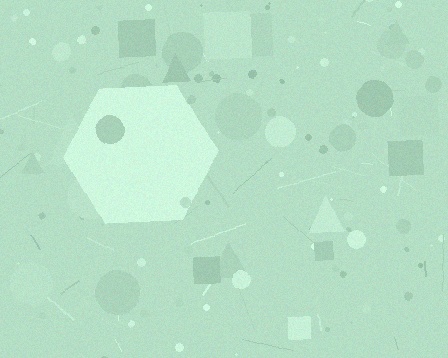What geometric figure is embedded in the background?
A hexagon is embedded in the background.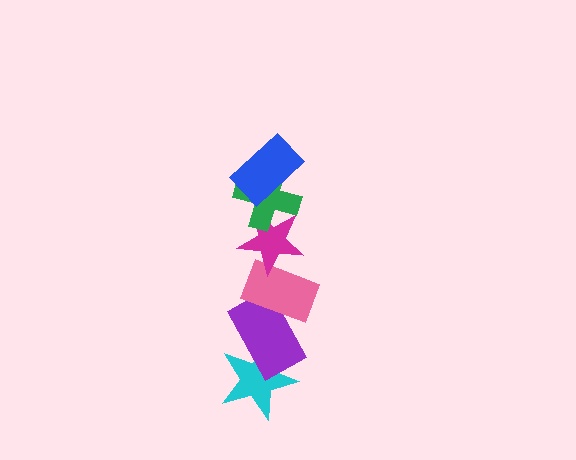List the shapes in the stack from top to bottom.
From top to bottom: the blue rectangle, the green cross, the magenta star, the pink rectangle, the purple rectangle, the cyan star.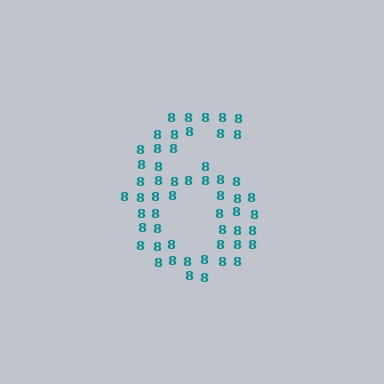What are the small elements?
The small elements are digit 8's.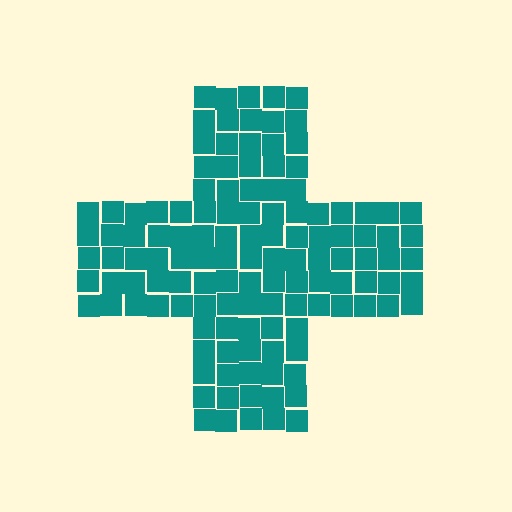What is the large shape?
The large shape is a cross.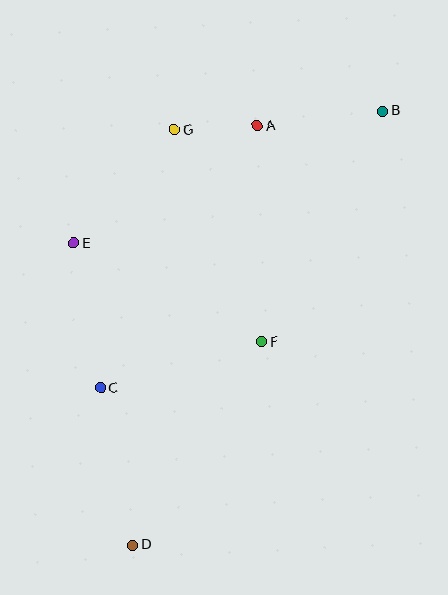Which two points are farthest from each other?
Points B and D are farthest from each other.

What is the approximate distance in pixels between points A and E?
The distance between A and E is approximately 218 pixels.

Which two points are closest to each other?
Points A and G are closest to each other.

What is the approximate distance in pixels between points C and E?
The distance between C and E is approximately 147 pixels.